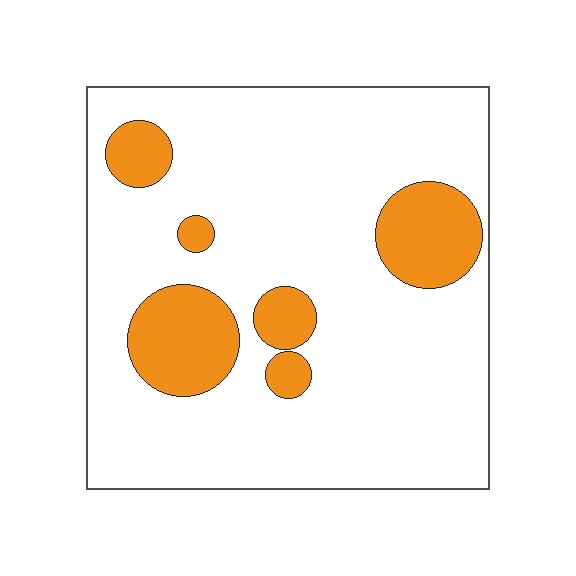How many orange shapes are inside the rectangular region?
6.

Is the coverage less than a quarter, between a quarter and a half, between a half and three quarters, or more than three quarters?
Less than a quarter.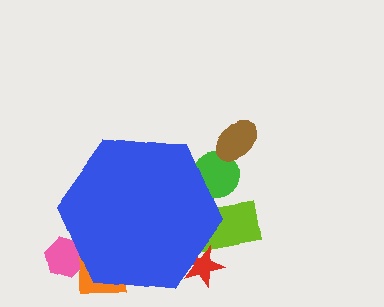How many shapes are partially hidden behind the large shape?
5 shapes are partially hidden.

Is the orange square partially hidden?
Yes, the orange square is partially hidden behind the blue hexagon.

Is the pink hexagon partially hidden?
Yes, the pink hexagon is partially hidden behind the blue hexagon.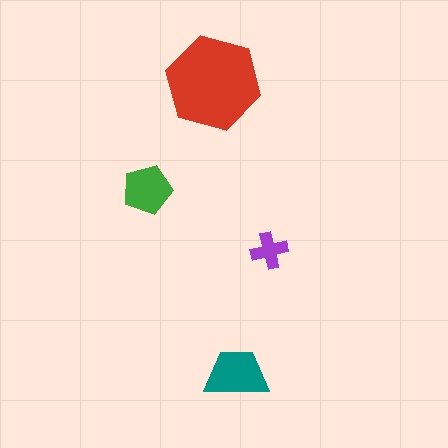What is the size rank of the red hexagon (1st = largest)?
1st.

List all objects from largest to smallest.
The red hexagon, the teal trapezoid, the green pentagon, the purple cross.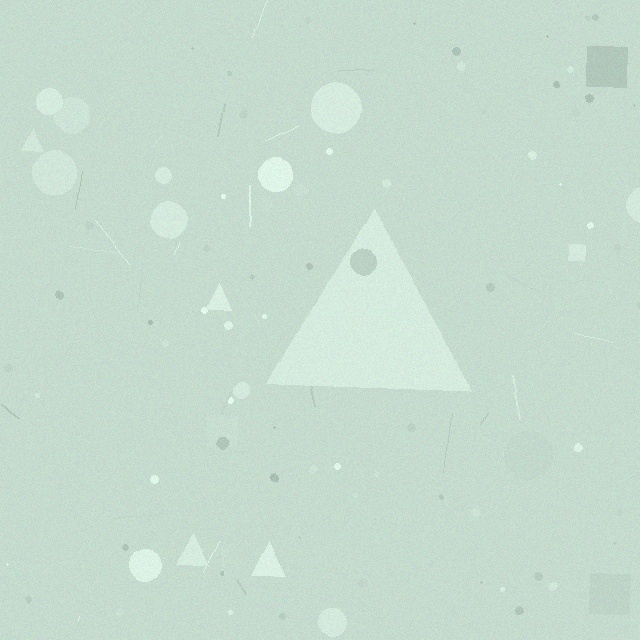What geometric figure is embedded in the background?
A triangle is embedded in the background.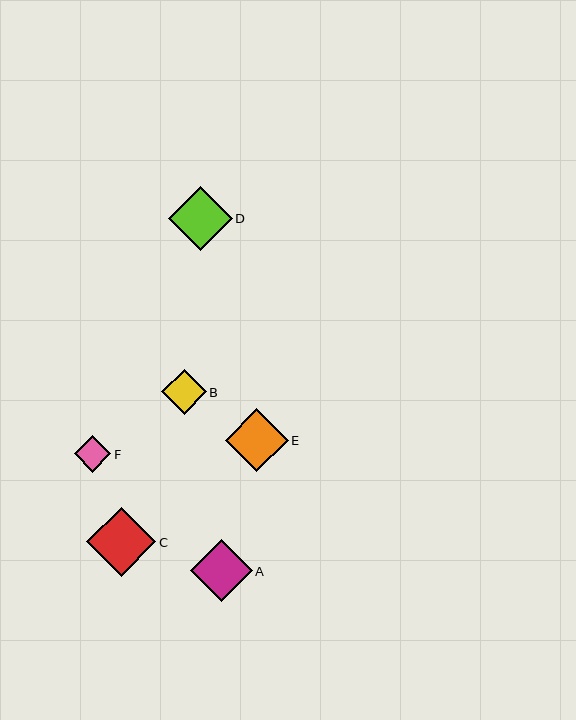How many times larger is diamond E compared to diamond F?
Diamond E is approximately 1.7 times the size of diamond F.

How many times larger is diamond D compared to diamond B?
Diamond D is approximately 1.4 times the size of diamond B.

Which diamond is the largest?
Diamond C is the largest with a size of approximately 69 pixels.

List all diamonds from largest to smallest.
From largest to smallest: C, D, E, A, B, F.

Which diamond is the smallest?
Diamond F is the smallest with a size of approximately 37 pixels.